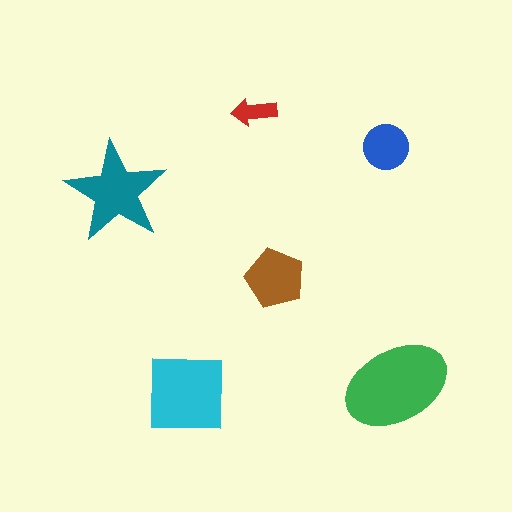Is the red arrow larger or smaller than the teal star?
Smaller.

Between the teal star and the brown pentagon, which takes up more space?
The teal star.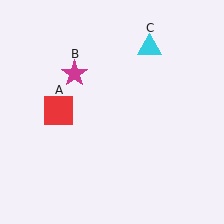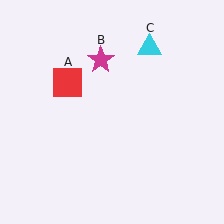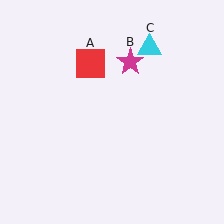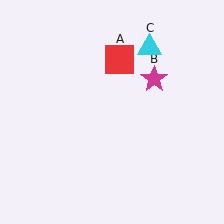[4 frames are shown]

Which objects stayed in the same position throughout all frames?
Cyan triangle (object C) remained stationary.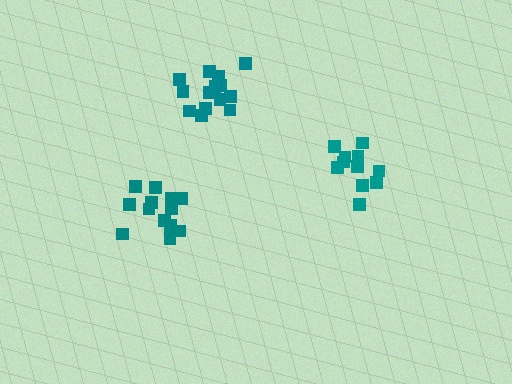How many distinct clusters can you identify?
There are 3 distinct clusters.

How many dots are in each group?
Group 1: 14 dots, Group 2: 11 dots, Group 3: 14 dots (39 total).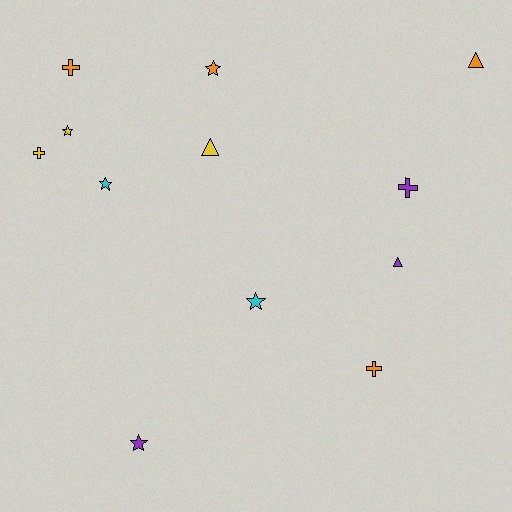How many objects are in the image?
There are 12 objects.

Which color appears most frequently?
Orange, with 4 objects.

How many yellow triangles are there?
There is 1 yellow triangle.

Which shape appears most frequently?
Star, with 5 objects.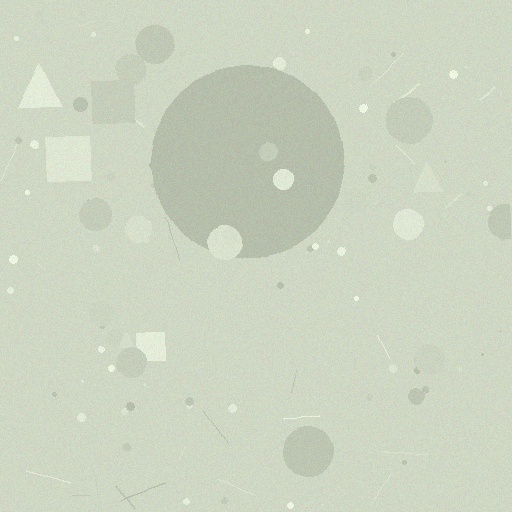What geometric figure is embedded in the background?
A circle is embedded in the background.